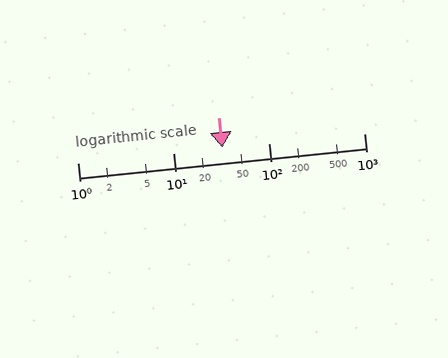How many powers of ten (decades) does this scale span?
The scale spans 3 decades, from 1 to 1000.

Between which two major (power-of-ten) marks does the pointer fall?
The pointer is between 10 and 100.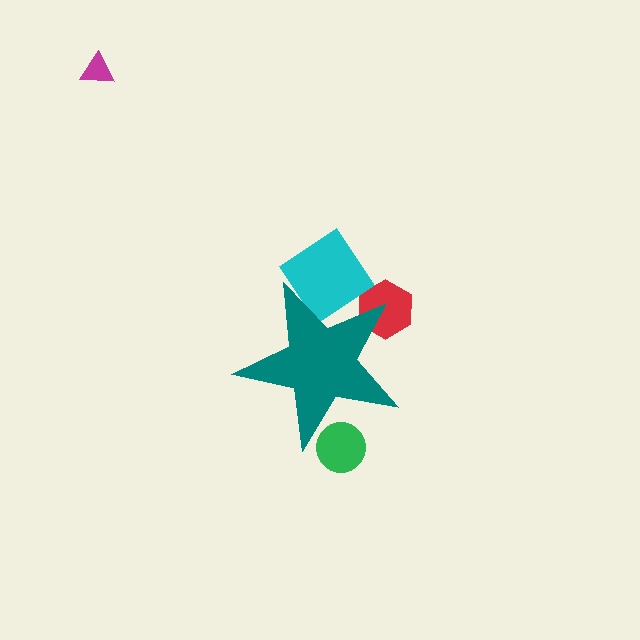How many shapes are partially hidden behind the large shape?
3 shapes are partially hidden.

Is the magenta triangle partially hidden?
No, the magenta triangle is fully visible.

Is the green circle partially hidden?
Yes, the green circle is partially hidden behind the teal star.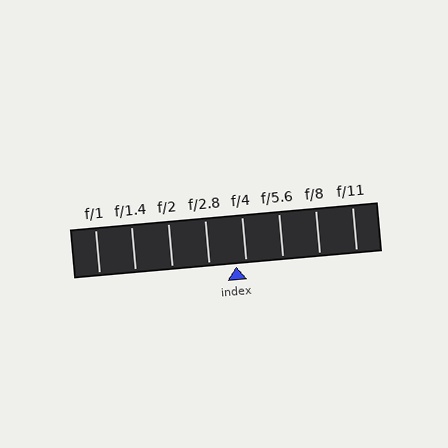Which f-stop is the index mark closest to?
The index mark is closest to f/4.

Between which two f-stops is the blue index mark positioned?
The index mark is between f/2.8 and f/4.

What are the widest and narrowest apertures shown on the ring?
The widest aperture shown is f/1 and the narrowest is f/11.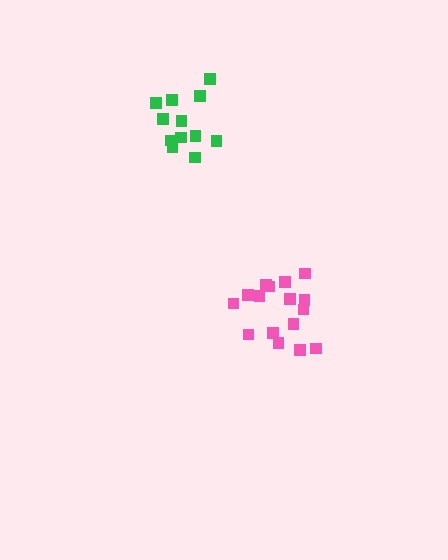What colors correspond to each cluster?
The clusters are colored: pink, green.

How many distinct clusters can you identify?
There are 2 distinct clusters.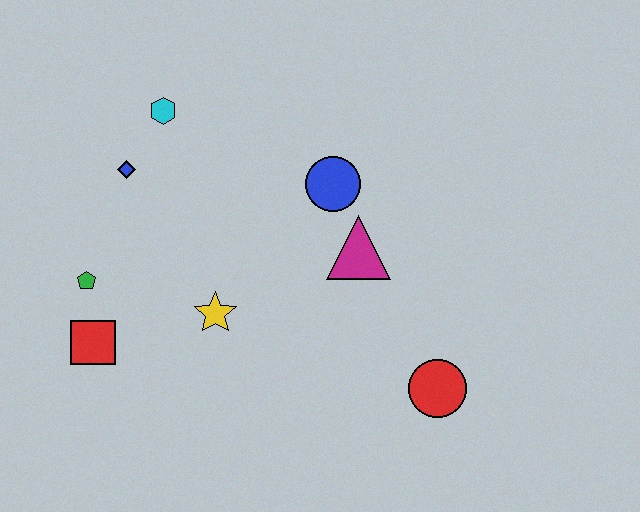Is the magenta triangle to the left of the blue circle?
No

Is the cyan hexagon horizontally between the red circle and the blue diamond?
Yes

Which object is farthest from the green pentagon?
The red circle is farthest from the green pentagon.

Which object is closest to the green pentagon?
The red square is closest to the green pentagon.